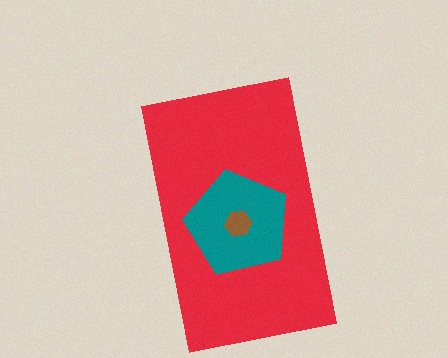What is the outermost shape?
The red rectangle.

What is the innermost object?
The brown hexagon.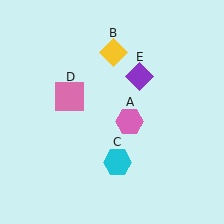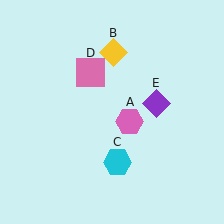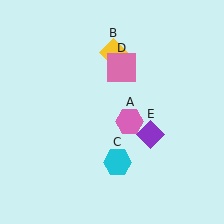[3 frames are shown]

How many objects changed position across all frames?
2 objects changed position: pink square (object D), purple diamond (object E).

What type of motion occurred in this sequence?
The pink square (object D), purple diamond (object E) rotated clockwise around the center of the scene.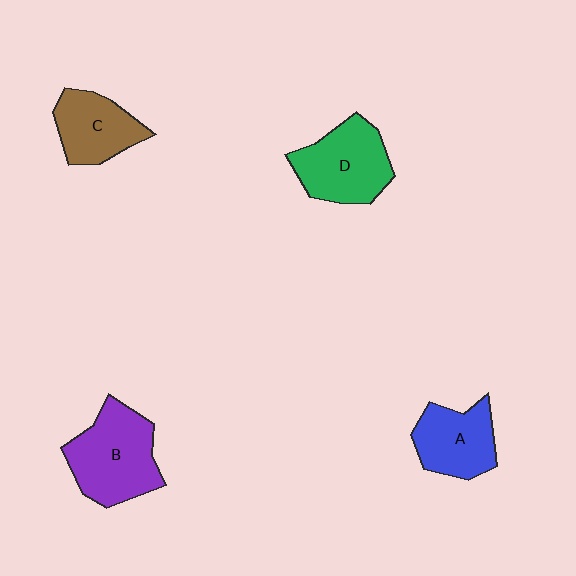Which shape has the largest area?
Shape B (purple).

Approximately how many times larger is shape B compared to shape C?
Approximately 1.4 times.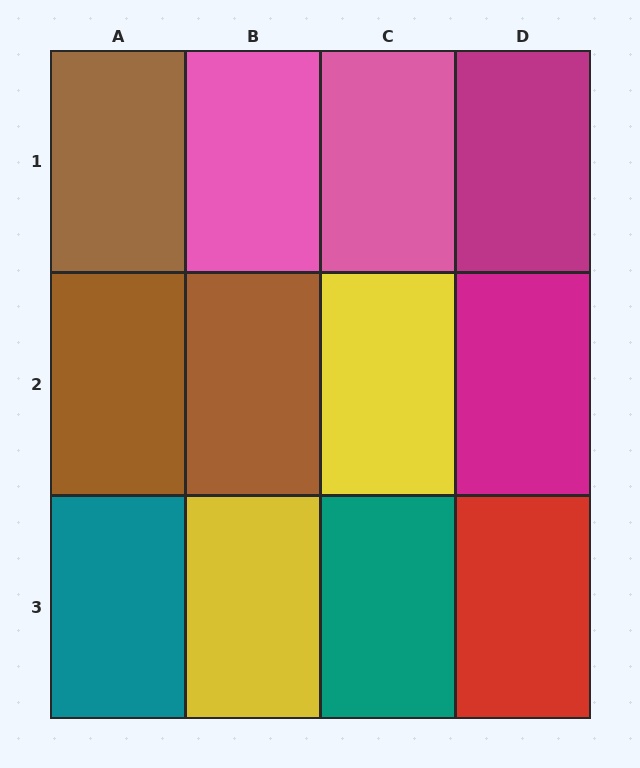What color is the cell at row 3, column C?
Teal.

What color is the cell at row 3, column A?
Teal.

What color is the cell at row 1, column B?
Pink.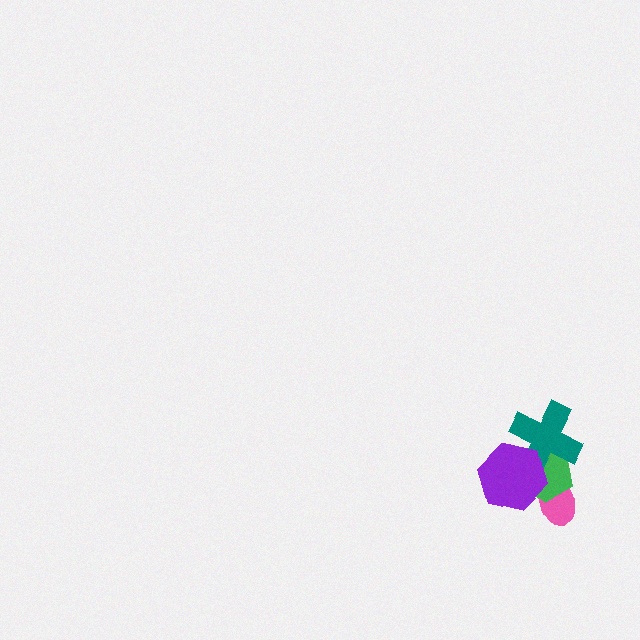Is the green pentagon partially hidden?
Yes, it is partially covered by another shape.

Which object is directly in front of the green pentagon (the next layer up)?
The teal cross is directly in front of the green pentagon.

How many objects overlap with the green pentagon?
3 objects overlap with the green pentagon.